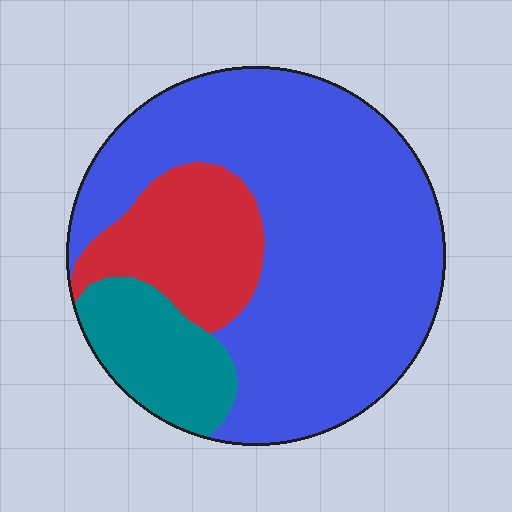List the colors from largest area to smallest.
From largest to smallest: blue, red, teal.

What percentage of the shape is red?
Red covers roughly 20% of the shape.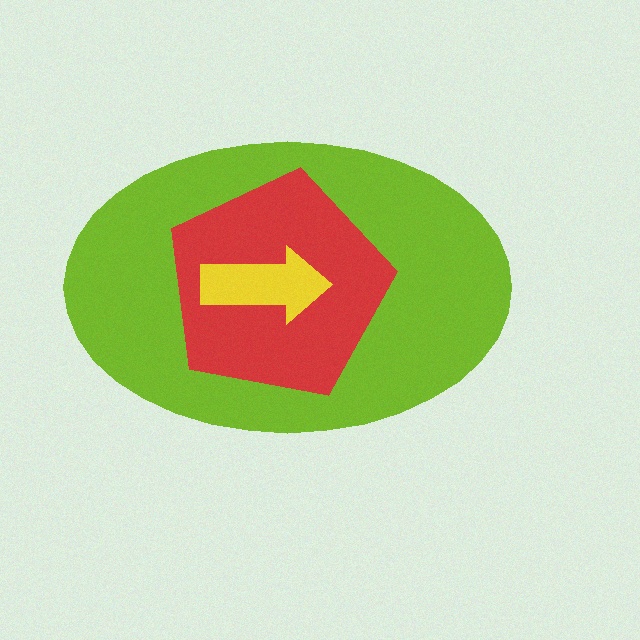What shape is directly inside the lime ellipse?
The red pentagon.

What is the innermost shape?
The yellow arrow.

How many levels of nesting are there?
3.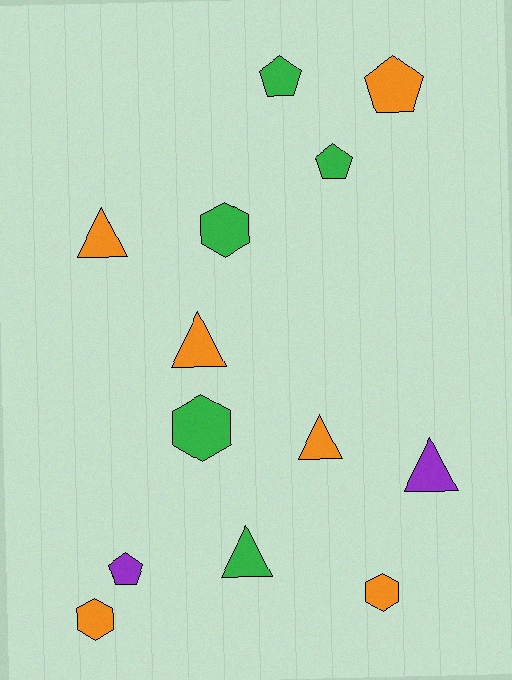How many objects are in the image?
There are 13 objects.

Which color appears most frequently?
Orange, with 6 objects.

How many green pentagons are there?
There are 2 green pentagons.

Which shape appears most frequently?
Triangle, with 5 objects.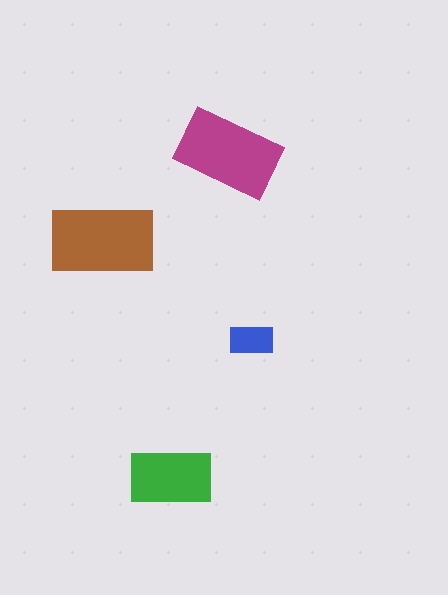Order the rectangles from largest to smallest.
the brown one, the magenta one, the green one, the blue one.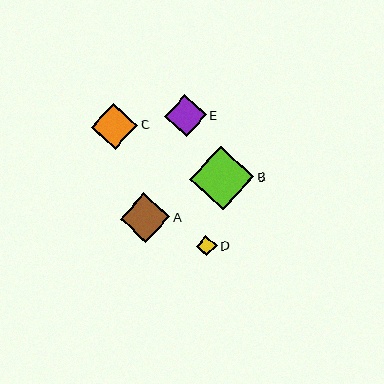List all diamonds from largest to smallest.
From largest to smallest: B, A, C, E, D.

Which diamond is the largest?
Diamond B is the largest with a size of approximately 64 pixels.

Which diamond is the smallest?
Diamond D is the smallest with a size of approximately 20 pixels.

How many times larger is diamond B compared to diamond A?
Diamond B is approximately 1.3 times the size of diamond A.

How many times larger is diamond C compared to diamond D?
Diamond C is approximately 2.3 times the size of diamond D.